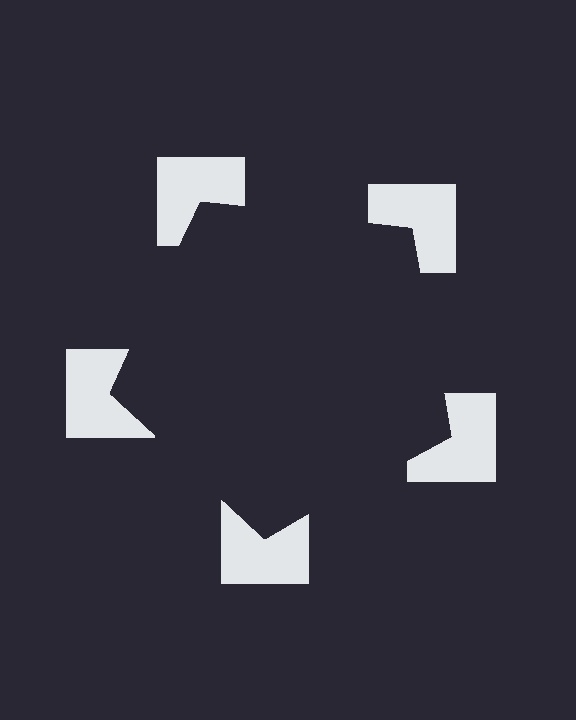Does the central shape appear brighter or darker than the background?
It typically appears slightly darker than the background, even though no actual brightness change is drawn.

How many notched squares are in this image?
There are 5 — one at each vertex of the illusory pentagon.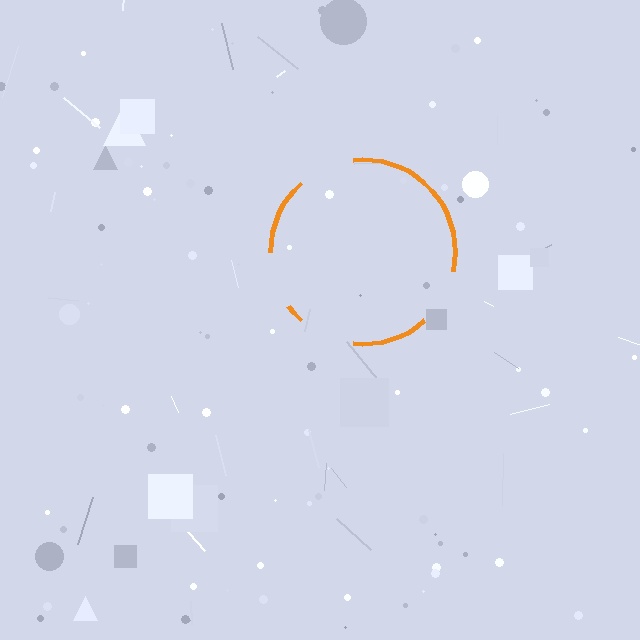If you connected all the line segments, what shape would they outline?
They would outline a circle.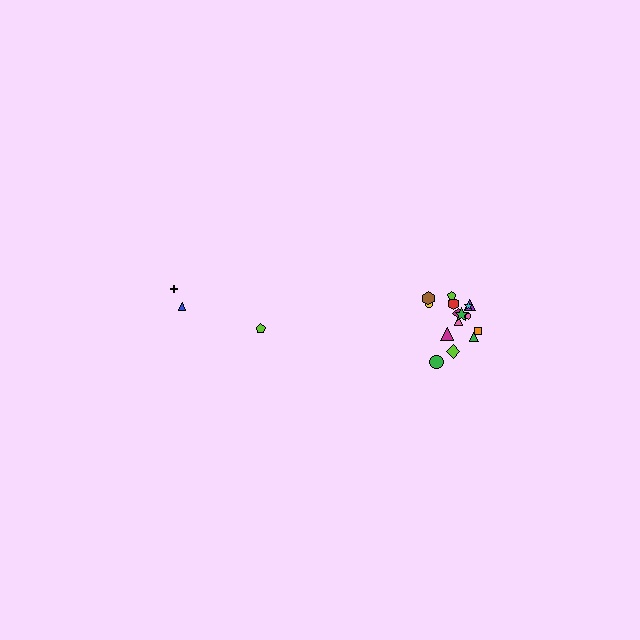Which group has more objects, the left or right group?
The right group.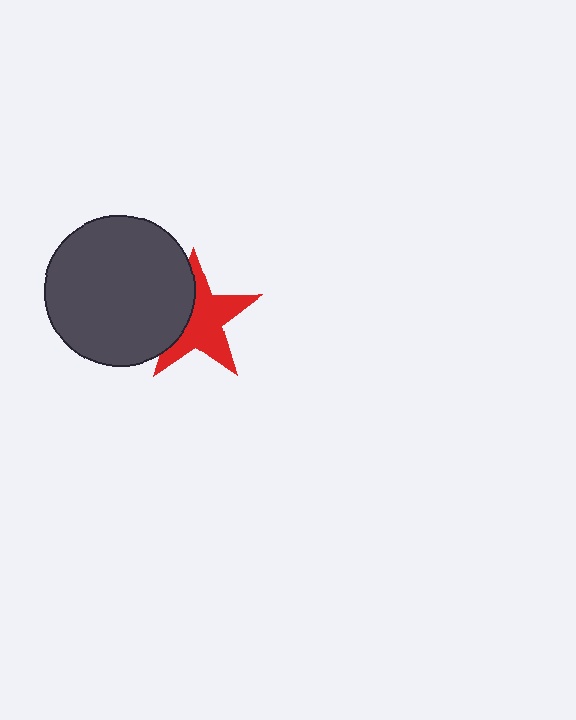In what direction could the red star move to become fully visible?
The red star could move right. That would shift it out from behind the dark gray circle entirely.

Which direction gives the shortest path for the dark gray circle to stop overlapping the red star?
Moving left gives the shortest separation.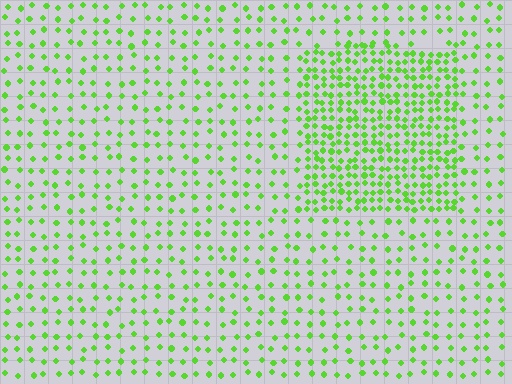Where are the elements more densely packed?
The elements are more densely packed inside the rectangle boundary.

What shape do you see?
I see a rectangle.